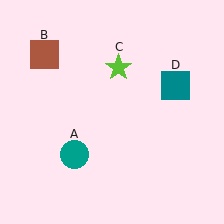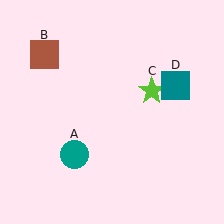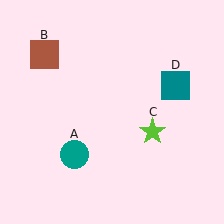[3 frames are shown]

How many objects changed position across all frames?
1 object changed position: lime star (object C).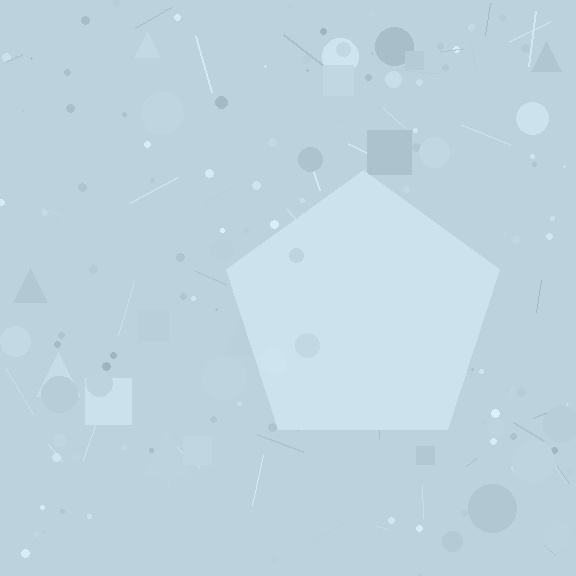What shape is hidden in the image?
A pentagon is hidden in the image.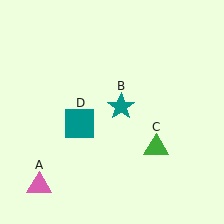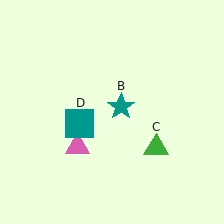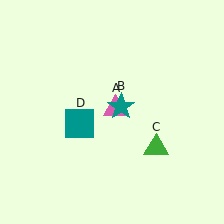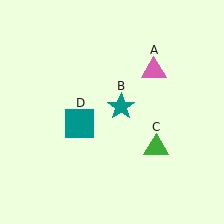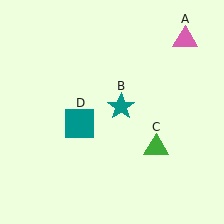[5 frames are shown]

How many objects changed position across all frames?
1 object changed position: pink triangle (object A).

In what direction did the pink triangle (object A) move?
The pink triangle (object A) moved up and to the right.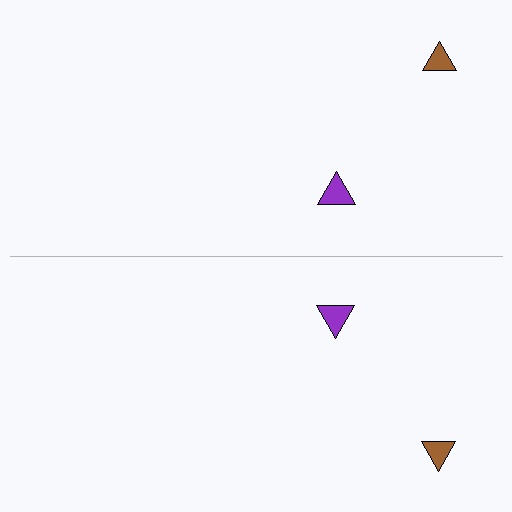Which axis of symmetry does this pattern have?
The pattern has a horizontal axis of symmetry running through the center of the image.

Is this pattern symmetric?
Yes, this pattern has bilateral (reflection) symmetry.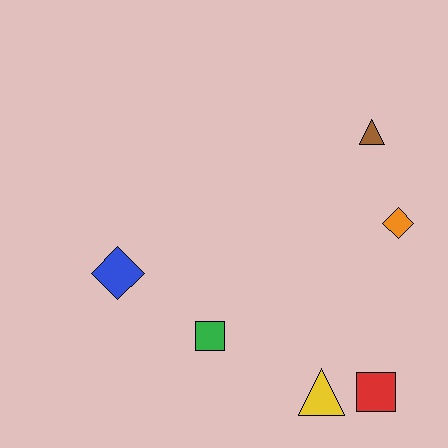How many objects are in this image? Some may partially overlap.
There are 6 objects.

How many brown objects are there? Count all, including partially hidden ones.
There is 1 brown object.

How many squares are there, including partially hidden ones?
There are 2 squares.